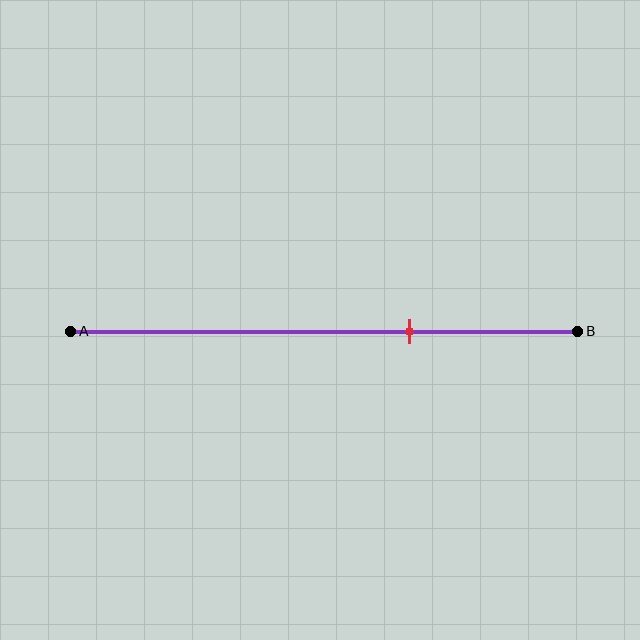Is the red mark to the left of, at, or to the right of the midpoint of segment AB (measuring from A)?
The red mark is to the right of the midpoint of segment AB.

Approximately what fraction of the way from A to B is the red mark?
The red mark is approximately 65% of the way from A to B.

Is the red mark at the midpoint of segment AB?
No, the mark is at about 65% from A, not at the 50% midpoint.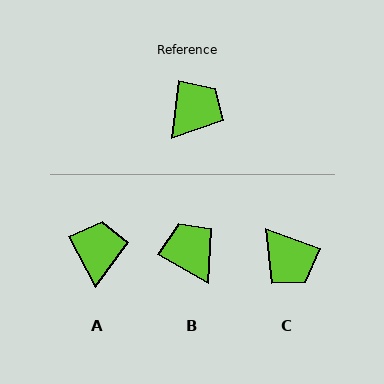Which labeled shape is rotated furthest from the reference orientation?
C, about 103 degrees away.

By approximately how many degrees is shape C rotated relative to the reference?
Approximately 103 degrees clockwise.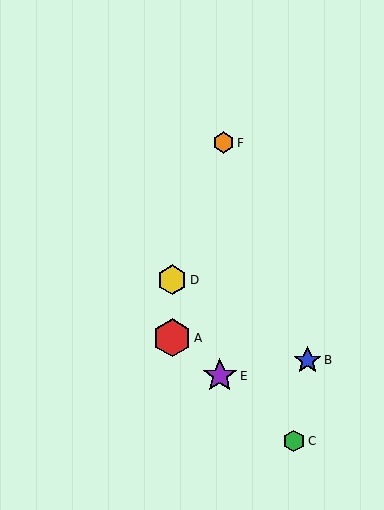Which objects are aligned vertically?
Objects A, D are aligned vertically.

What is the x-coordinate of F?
Object F is at x≈224.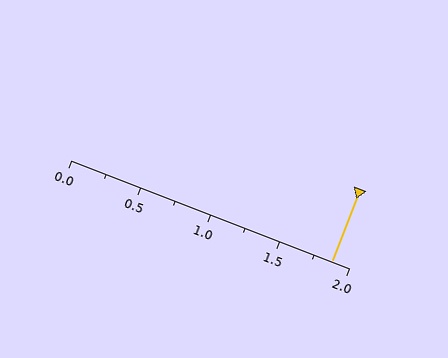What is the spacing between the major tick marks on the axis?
The major ticks are spaced 0.5 apart.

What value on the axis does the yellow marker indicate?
The marker indicates approximately 1.88.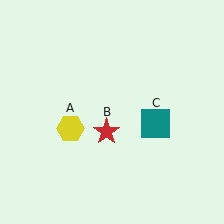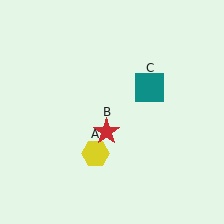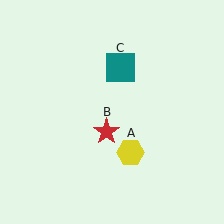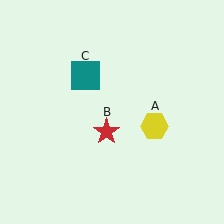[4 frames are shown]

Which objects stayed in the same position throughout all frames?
Red star (object B) remained stationary.